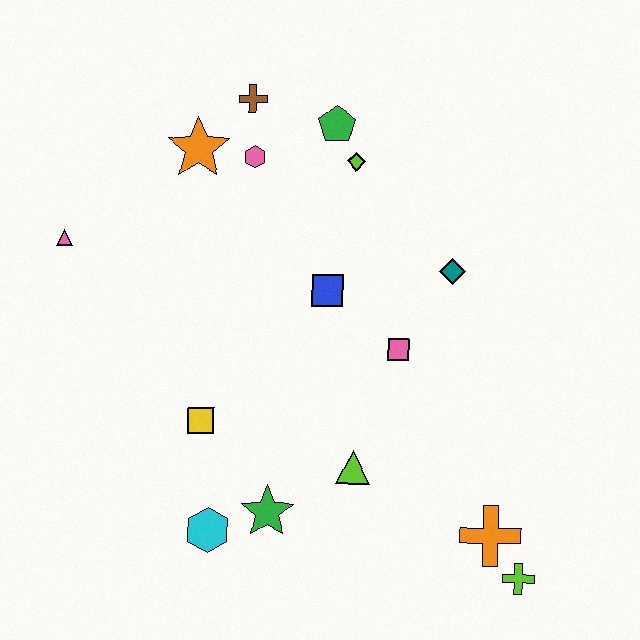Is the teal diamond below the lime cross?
No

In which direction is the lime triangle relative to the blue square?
The lime triangle is below the blue square.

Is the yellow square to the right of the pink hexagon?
No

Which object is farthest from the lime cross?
The pink triangle is farthest from the lime cross.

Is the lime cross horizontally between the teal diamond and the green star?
No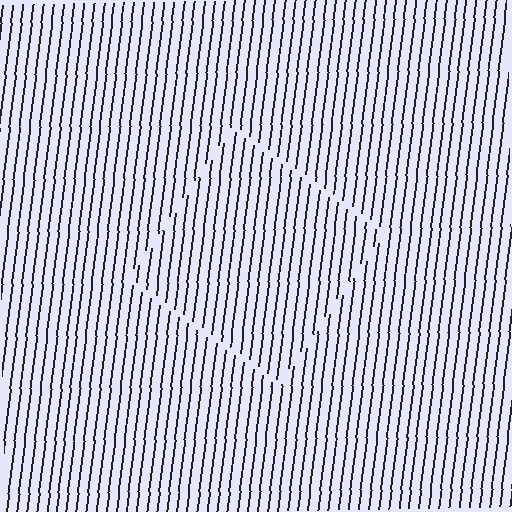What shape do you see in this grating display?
An illusory square. The interior of the shape contains the same grating, shifted by half a period — the contour is defined by the phase discontinuity where line-ends from the inner and outer gratings abut.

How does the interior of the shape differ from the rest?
The interior of the shape contains the same grating, shifted by half a period — the contour is defined by the phase discontinuity where line-ends from the inner and outer gratings abut.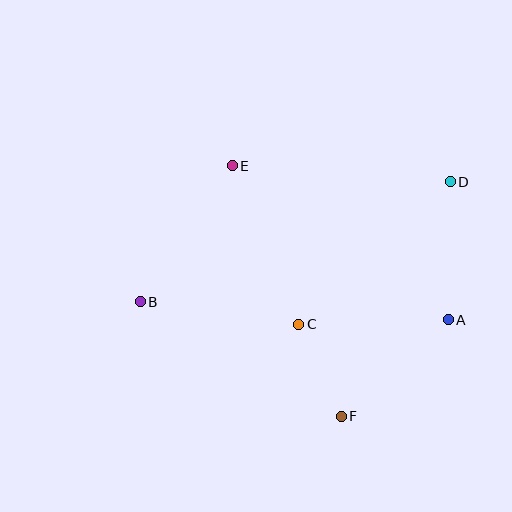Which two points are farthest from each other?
Points B and D are farthest from each other.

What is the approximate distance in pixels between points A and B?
The distance between A and B is approximately 308 pixels.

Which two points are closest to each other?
Points C and F are closest to each other.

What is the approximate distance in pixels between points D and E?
The distance between D and E is approximately 219 pixels.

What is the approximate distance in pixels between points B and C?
The distance between B and C is approximately 160 pixels.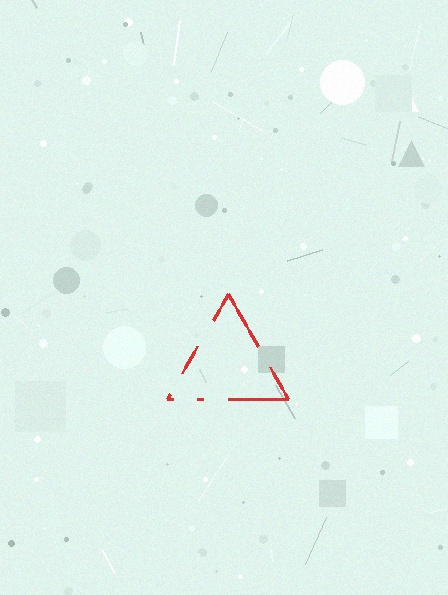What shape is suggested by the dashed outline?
The dashed outline suggests a triangle.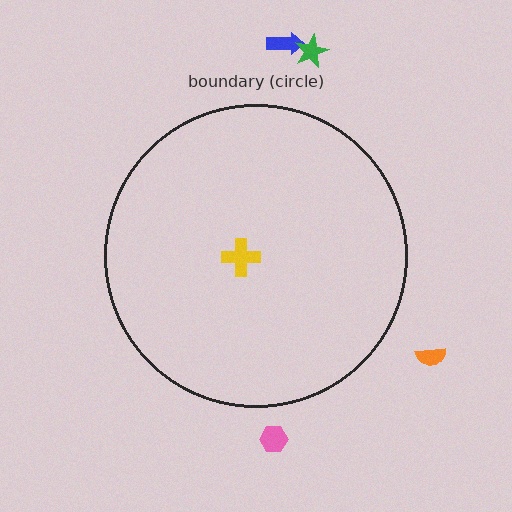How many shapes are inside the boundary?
1 inside, 4 outside.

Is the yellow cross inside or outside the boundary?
Inside.